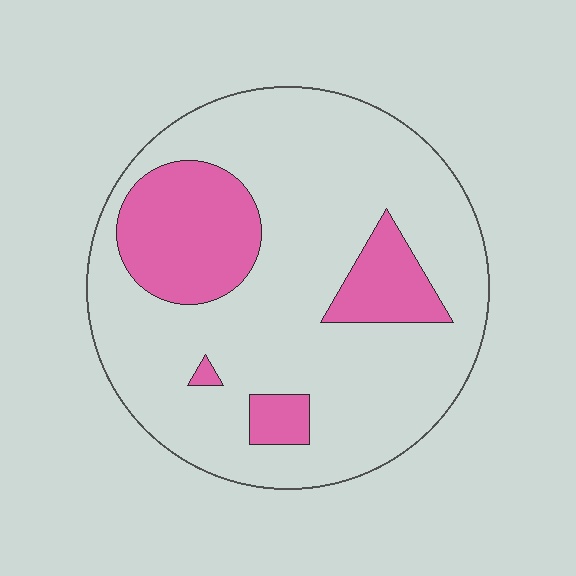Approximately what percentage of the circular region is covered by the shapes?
Approximately 20%.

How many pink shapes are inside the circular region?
4.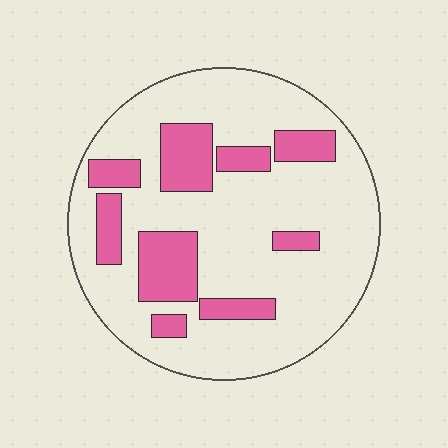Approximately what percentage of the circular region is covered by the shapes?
Approximately 25%.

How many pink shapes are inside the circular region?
9.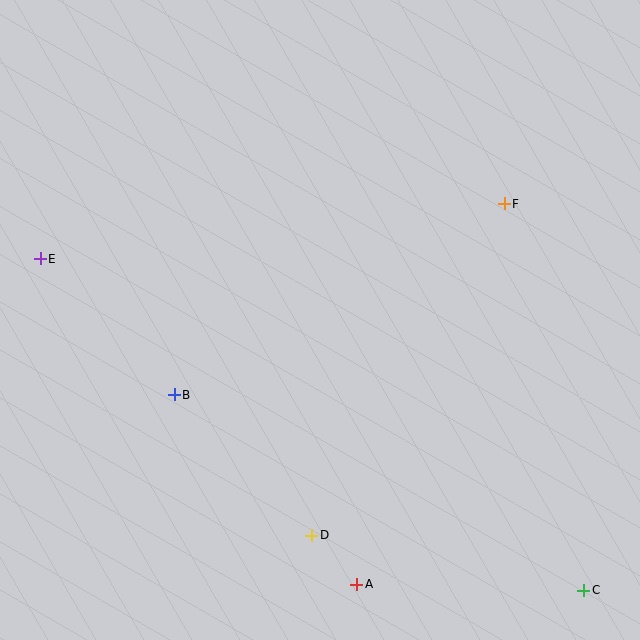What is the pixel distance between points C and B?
The distance between C and B is 454 pixels.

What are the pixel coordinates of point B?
Point B is at (174, 395).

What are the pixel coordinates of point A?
Point A is at (357, 584).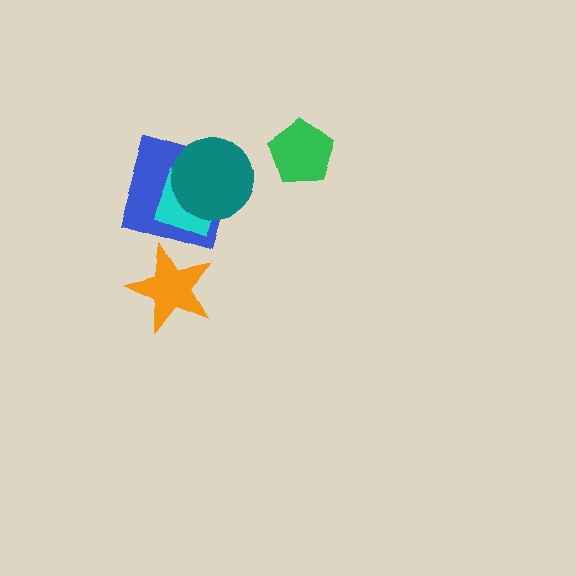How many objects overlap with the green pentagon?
0 objects overlap with the green pentagon.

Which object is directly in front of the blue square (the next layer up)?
The cyan square is directly in front of the blue square.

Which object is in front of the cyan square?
The teal circle is in front of the cyan square.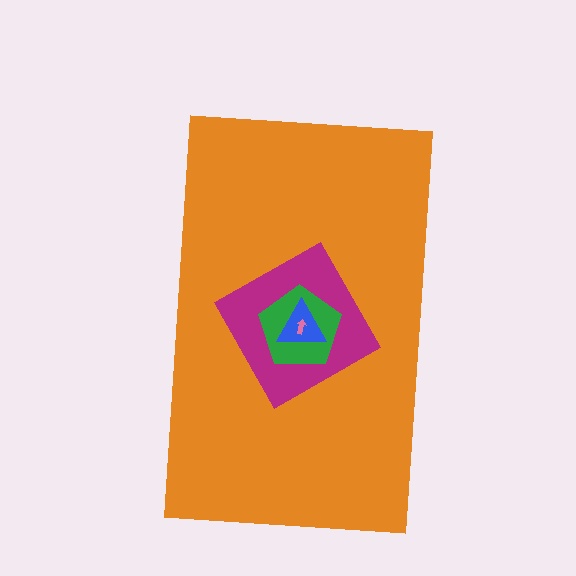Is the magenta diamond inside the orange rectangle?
Yes.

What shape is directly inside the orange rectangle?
The magenta diamond.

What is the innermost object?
The pink arrow.